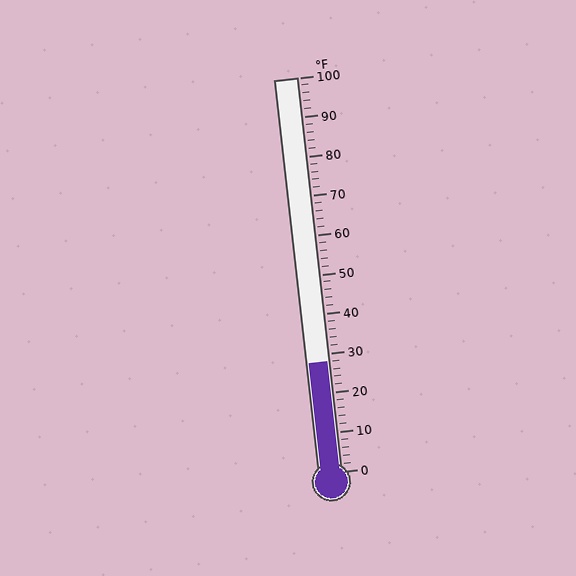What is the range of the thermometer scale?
The thermometer scale ranges from 0°F to 100°F.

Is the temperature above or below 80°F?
The temperature is below 80°F.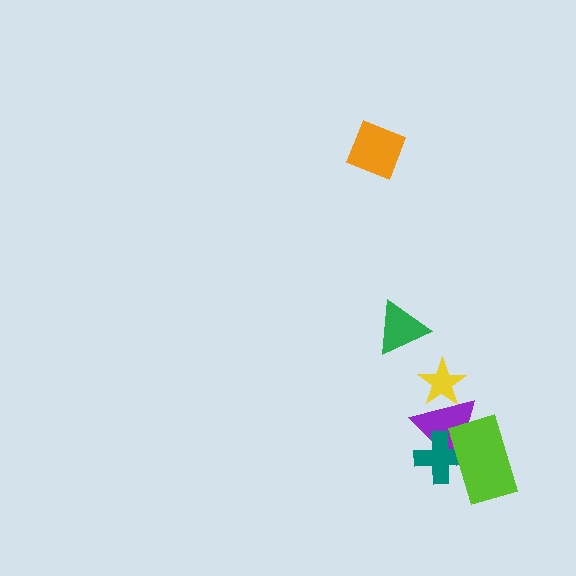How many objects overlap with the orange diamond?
0 objects overlap with the orange diamond.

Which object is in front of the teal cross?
The lime rectangle is in front of the teal cross.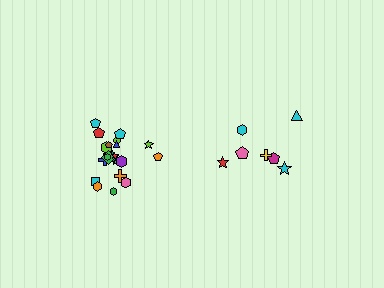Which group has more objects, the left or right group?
The left group.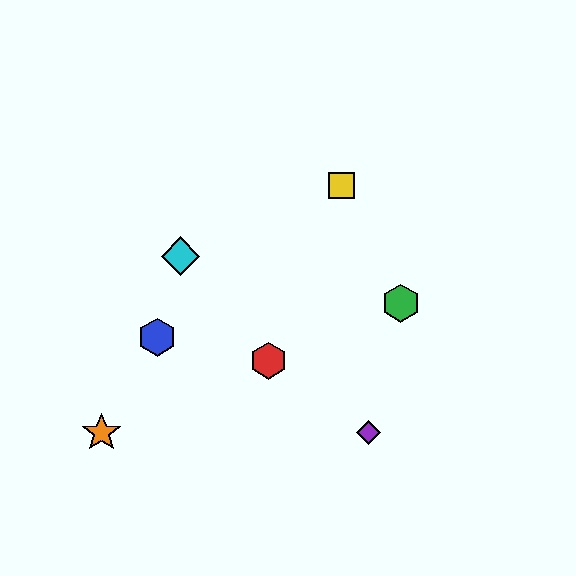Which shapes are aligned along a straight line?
The red hexagon, the green hexagon, the orange star are aligned along a straight line.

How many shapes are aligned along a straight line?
3 shapes (the red hexagon, the green hexagon, the orange star) are aligned along a straight line.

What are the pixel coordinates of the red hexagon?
The red hexagon is at (268, 361).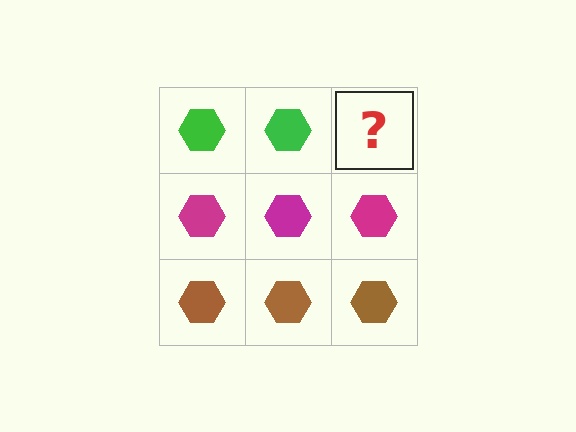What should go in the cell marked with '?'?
The missing cell should contain a green hexagon.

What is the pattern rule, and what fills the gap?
The rule is that each row has a consistent color. The gap should be filled with a green hexagon.